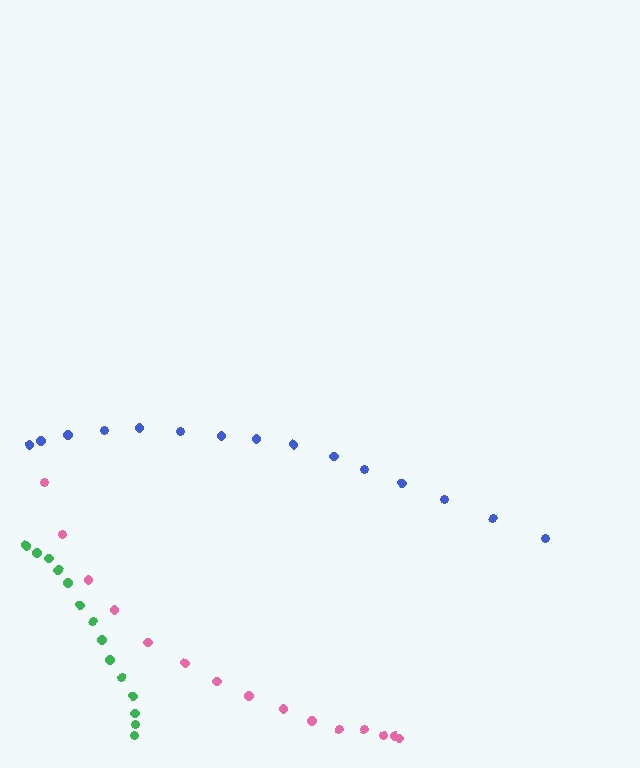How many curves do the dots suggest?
There are 3 distinct paths.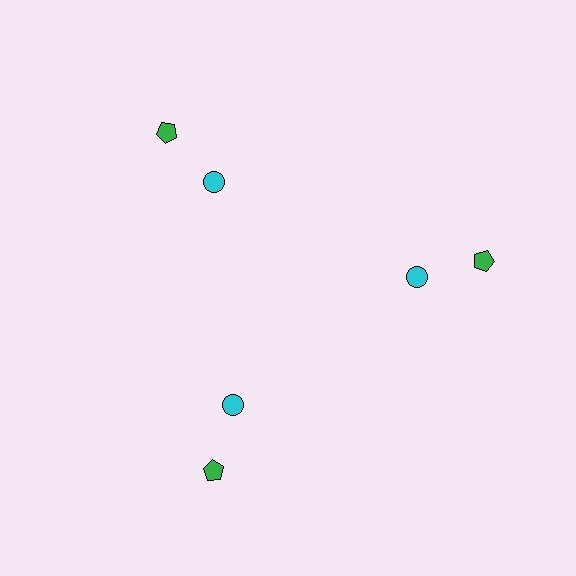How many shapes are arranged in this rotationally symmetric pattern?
There are 6 shapes, arranged in 3 groups of 2.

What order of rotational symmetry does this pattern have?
This pattern has 3-fold rotational symmetry.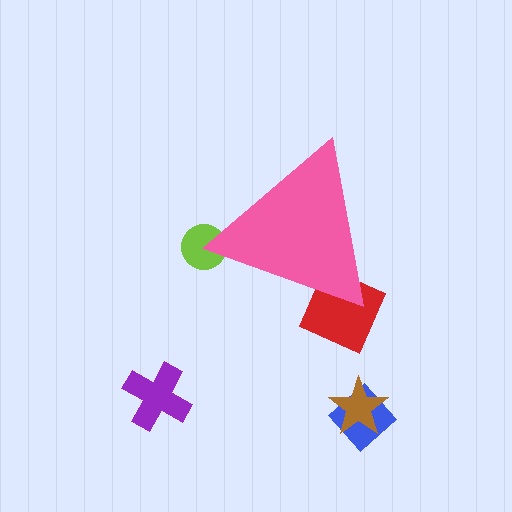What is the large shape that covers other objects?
A pink triangle.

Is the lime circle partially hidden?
Yes, the lime circle is partially hidden behind the pink triangle.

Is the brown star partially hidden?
No, the brown star is fully visible.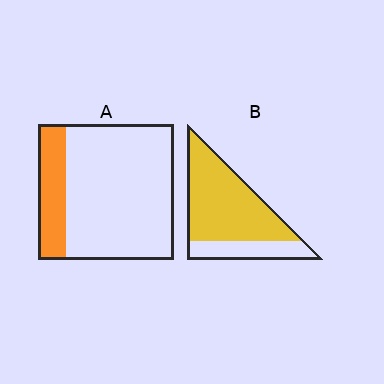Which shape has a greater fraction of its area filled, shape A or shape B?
Shape B.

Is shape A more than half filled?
No.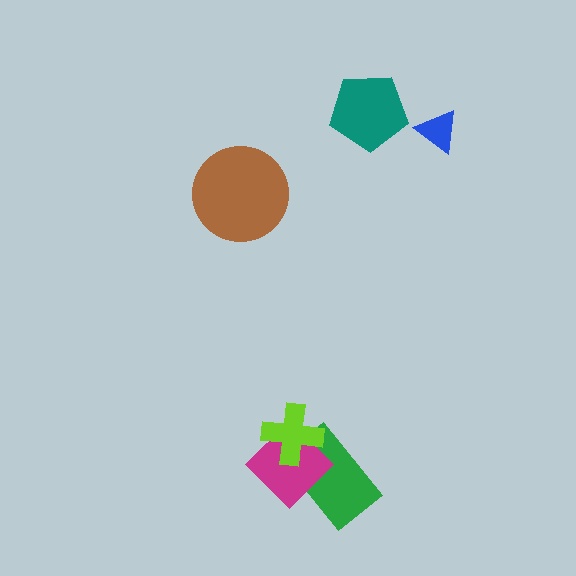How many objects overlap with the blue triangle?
0 objects overlap with the blue triangle.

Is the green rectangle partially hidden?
Yes, it is partially covered by another shape.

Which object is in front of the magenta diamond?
The lime cross is in front of the magenta diamond.